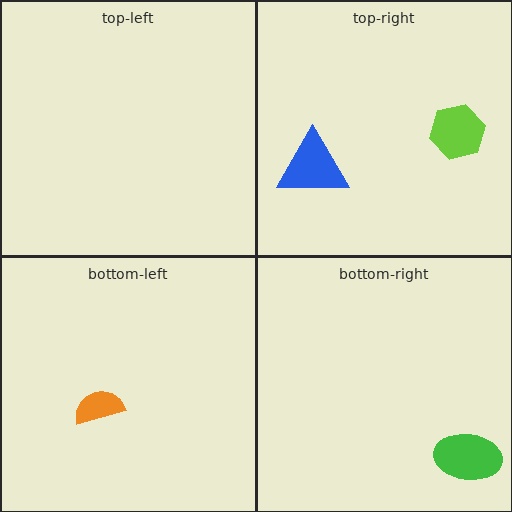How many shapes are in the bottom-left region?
1.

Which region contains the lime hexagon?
The top-right region.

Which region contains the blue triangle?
The top-right region.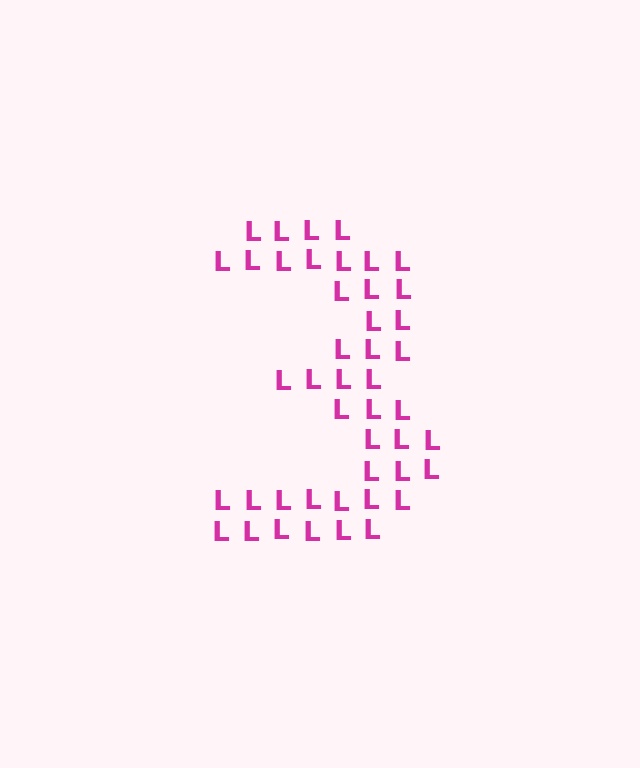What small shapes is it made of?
It is made of small letter L's.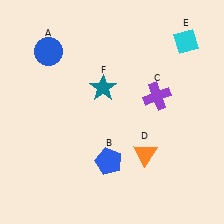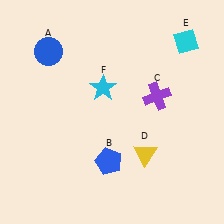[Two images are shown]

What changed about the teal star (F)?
In Image 1, F is teal. In Image 2, it changed to cyan.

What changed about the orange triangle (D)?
In Image 1, D is orange. In Image 2, it changed to yellow.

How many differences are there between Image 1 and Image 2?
There are 2 differences between the two images.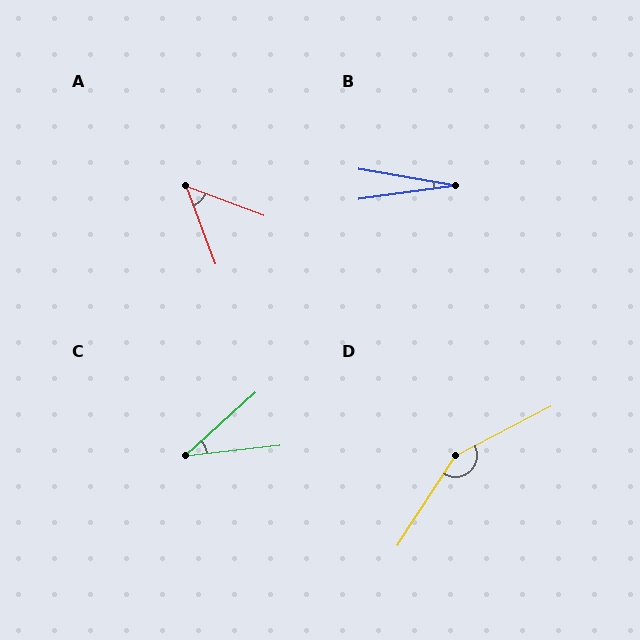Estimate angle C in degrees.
Approximately 36 degrees.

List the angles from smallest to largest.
B (17°), C (36°), A (49°), D (150°).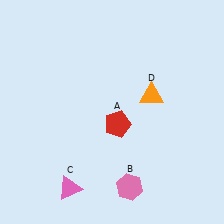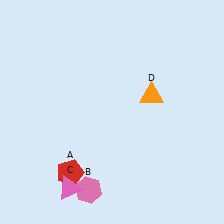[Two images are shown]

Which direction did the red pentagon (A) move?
The red pentagon (A) moved down.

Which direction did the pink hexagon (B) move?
The pink hexagon (B) moved left.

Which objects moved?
The objects that moved are: the red pentagon (A), the pink hexagon (B).